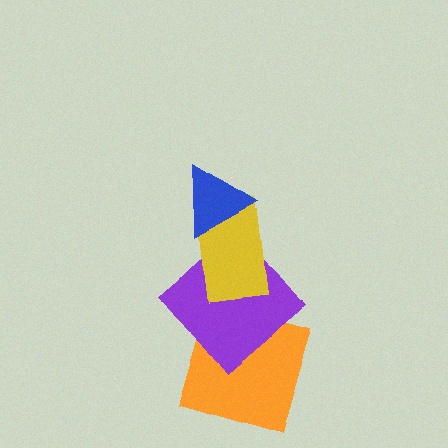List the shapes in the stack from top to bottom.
From top to bottom: the blue triangle, the yellow rectangle, the purple diamond, the orange square.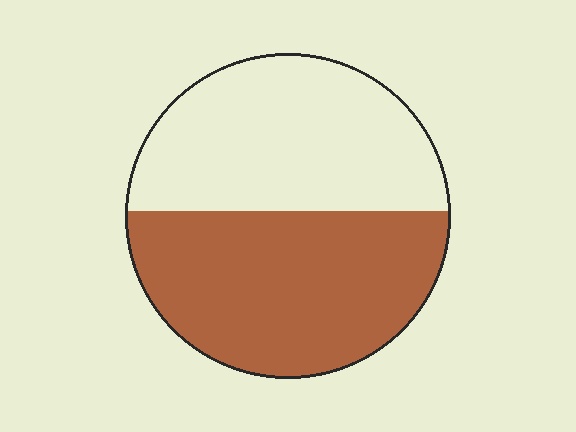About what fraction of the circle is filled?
About one half (1/2).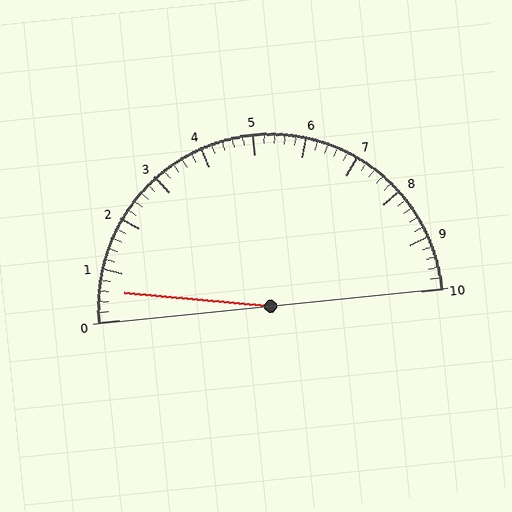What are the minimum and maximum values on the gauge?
The gauge ranges from 0 to 10.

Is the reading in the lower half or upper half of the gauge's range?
The reading is in the lower half of the range (0 to 10).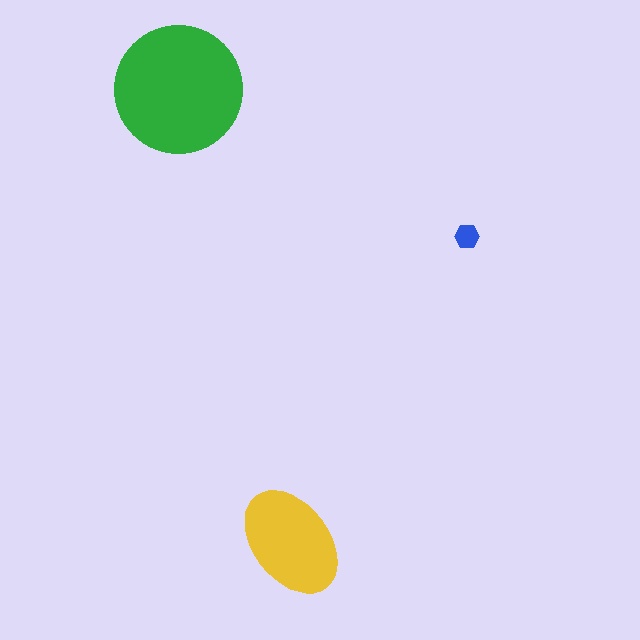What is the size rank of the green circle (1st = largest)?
1st.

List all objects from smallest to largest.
The blue hexagon, the yellow ellipse, the green circle.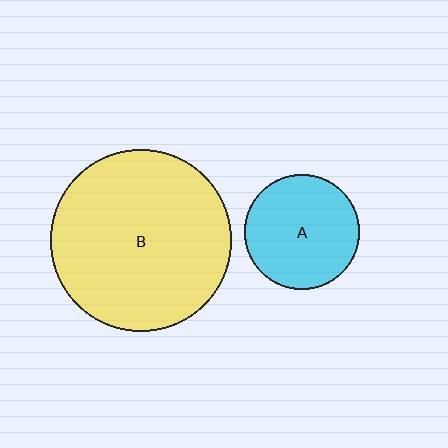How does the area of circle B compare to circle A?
Approximately 2.5 times.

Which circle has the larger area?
Circle B (yellow).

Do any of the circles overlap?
No, none of the circles overlap.